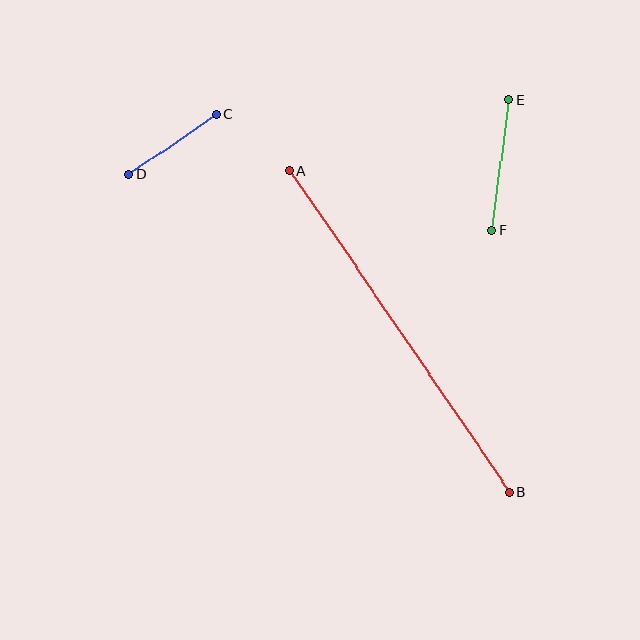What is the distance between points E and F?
The distance is approximately 131 pixels.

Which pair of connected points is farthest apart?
Points A and B are farthest apart.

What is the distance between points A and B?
The distance is approximately 390 pixels.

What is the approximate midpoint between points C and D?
The midpoint is at approximately (173, 144) pixels.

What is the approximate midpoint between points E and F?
The midpoint is at approximately (500, 165) pixels.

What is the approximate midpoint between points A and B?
The midpoint is at approximately (400, 331) pixels.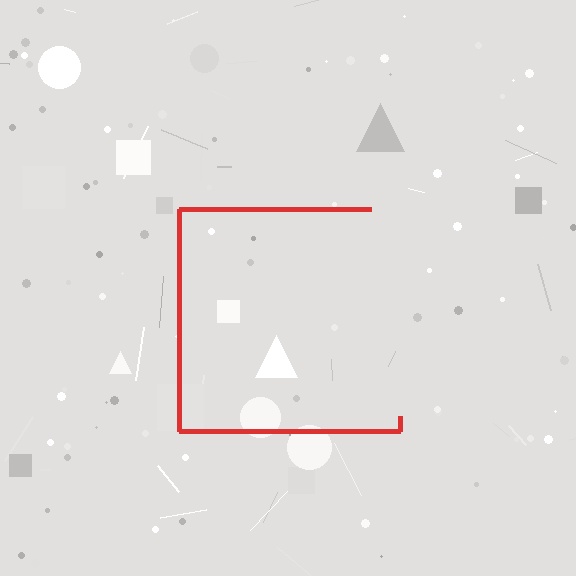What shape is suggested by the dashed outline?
The dashed outline suggests a square.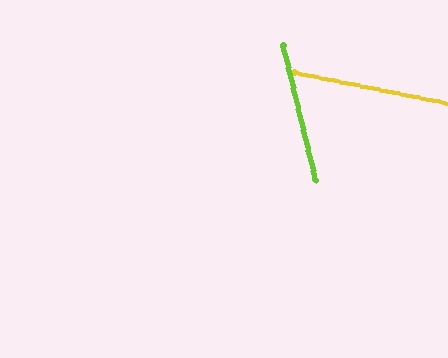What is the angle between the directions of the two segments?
Approximately 65 degrees.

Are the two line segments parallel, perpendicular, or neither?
Neither parallel nor perpendicular — they differ by about 65°.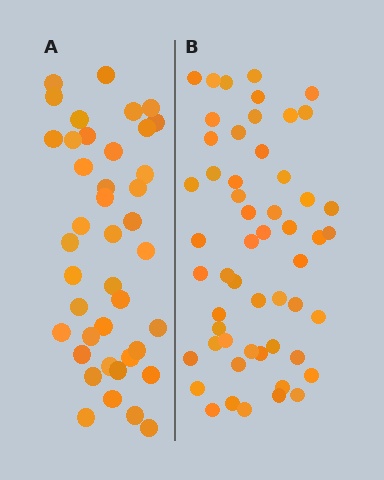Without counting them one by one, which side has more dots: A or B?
Region B (the right region) has more dots.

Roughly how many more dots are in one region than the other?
Region B has approximately 15 more dots than region A.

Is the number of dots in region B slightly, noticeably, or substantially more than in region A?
Region B has noticeably more, but not dramatically so. The ratio is roughly 1.3 to 1.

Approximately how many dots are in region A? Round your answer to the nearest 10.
About 40 dots. (The exact count is 41, which rounds to 40.)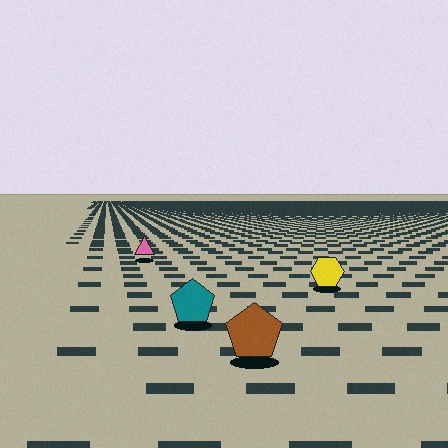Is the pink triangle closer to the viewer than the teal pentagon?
No. The teal pentagon is closer — you can tell from the texture gradient: the ground texture is coarser near it.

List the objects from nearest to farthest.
From nearest to farthest: the brown pentagon, the teal pentagon, the yellow hexagon, the pink triangle.